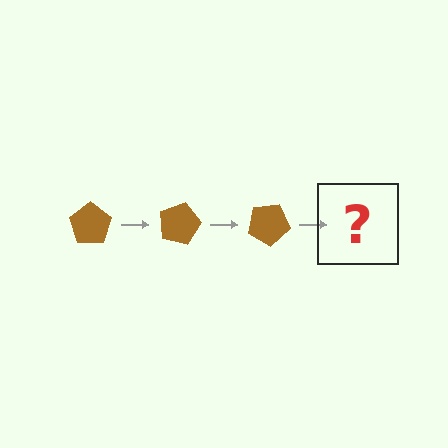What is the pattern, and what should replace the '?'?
The pattern is that the pentagon rotates 15 degrees each step. The '?' should be a brown pentagon rotated 45 degrees.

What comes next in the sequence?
The next element should be a brown pentagon rotated 45 degrees.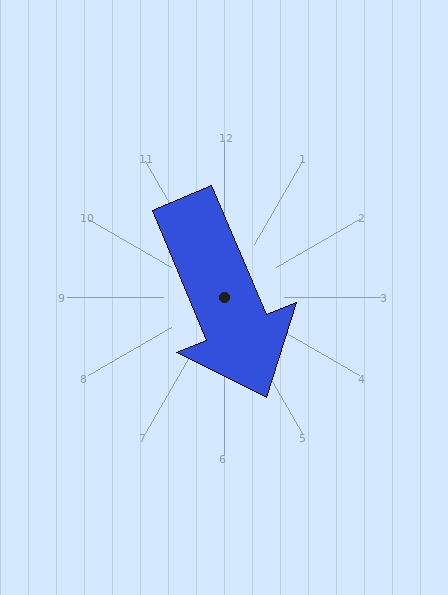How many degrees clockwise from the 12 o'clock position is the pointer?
Approximately 157 degrees.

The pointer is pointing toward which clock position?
Roughly 5 o'clock.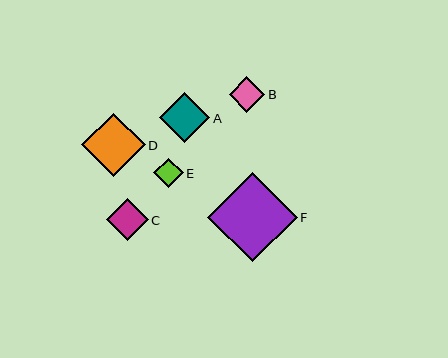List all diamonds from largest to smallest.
From largest to smallest: F, D, A, C, B, E.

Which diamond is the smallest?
Diamond E is the smallest with a size of approximately 30 pixels.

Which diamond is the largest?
Diamond F is the largest with a size of approximately 90 pixels.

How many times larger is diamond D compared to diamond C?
Diamond D is approximately 1.5 times the size of diamond C.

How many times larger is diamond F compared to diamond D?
Diamond F is approximately 1.4 times the size of diamond D.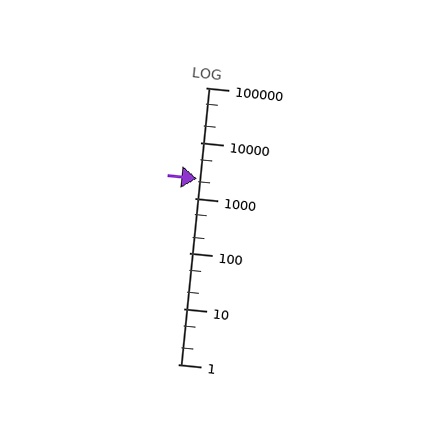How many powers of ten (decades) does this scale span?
The scale spans 5 decades, from 1 to 100000.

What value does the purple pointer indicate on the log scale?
The pointer indicates approximately 2300.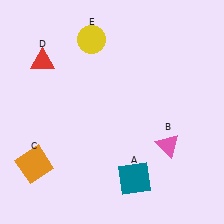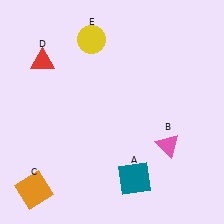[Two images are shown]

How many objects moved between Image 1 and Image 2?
1 object moved between the two images.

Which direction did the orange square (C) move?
The orange square (C) moved down.